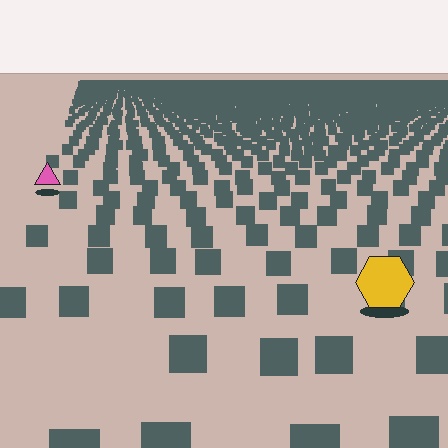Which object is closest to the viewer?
The yellow hexagon is closest. The texture marks near it are larger and more spread out.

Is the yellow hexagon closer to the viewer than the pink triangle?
Yes. The yellow hexagon is closer — you can tell from the texture gradient: the ground texture is coarser near it.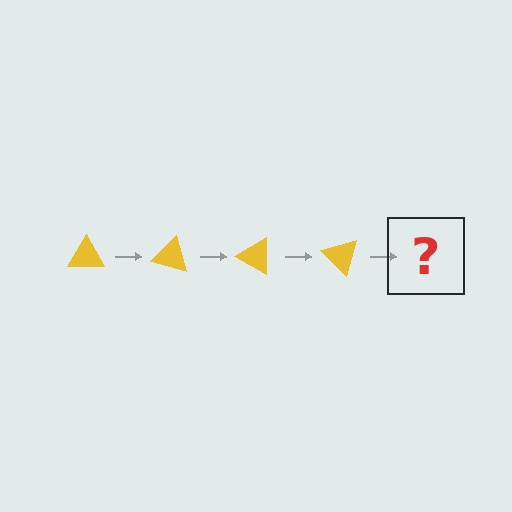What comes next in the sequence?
The next element should be a yellow triangle rotated 60 degrees.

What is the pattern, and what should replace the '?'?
The pattern is that the triangle rotates 15 degrees each step. The '?' should be a yellow triangle rotated 60 degrees.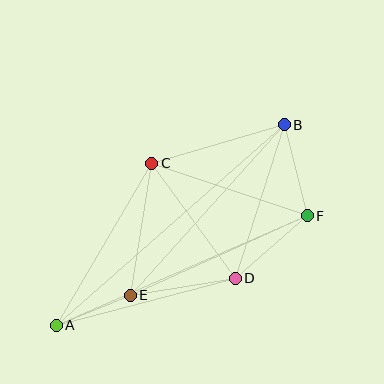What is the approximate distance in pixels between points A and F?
The distance between A and F is approximately 274 pixels.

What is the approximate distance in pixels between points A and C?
The distance between A and C is approximately 188 pixels.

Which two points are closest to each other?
Points A and E are closest to each other.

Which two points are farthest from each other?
Points A and B are farthest from each other.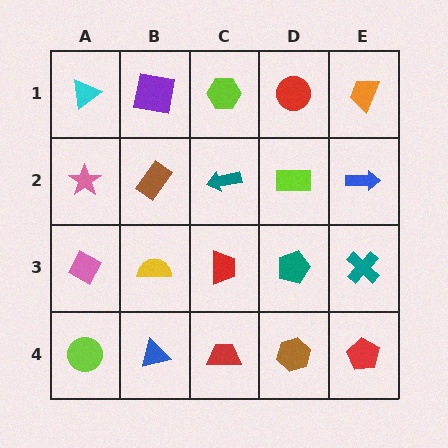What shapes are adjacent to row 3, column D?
A lime rectangle (row 2, column D), a brown hexagon (row 4, column D), a red trapezoid (row 3, column C), a teal cross (row 3, column E).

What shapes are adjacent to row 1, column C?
A teal arrow (row 2, column C), a purple square (row 1, column B), a red circle (row 1, column D).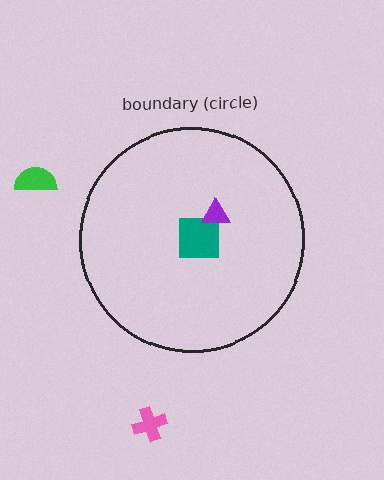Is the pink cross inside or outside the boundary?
Outside.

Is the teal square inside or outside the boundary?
Inside.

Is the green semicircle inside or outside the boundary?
Outside.